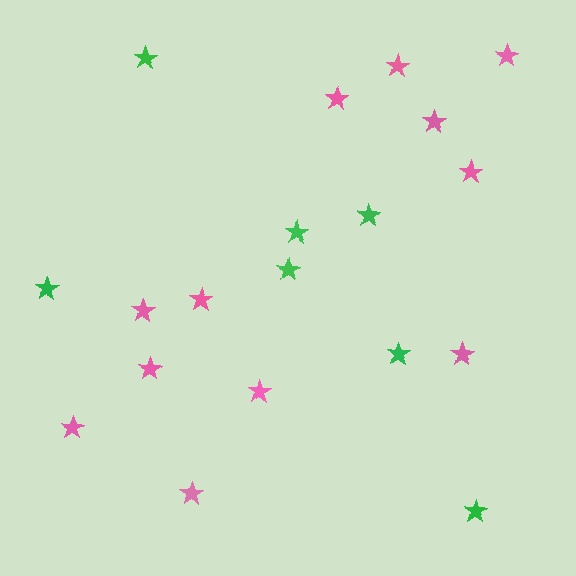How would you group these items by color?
There are 2 groups: one group of pink stars (12) and one group of green stars (7).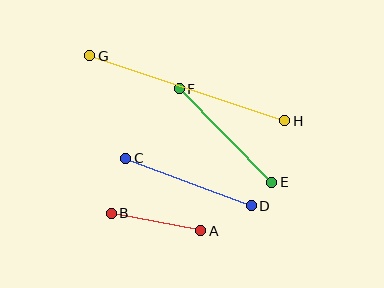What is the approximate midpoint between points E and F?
The midpoint is at approximately (226, 135) pixels.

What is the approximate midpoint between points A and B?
The midpoint is at approximately (156, 222) pixels.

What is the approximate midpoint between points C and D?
The midpoint is at approximately (188, 182) pixels.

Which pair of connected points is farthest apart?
Points G and H are farthest apart.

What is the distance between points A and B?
The distance is approximately 91 pixels.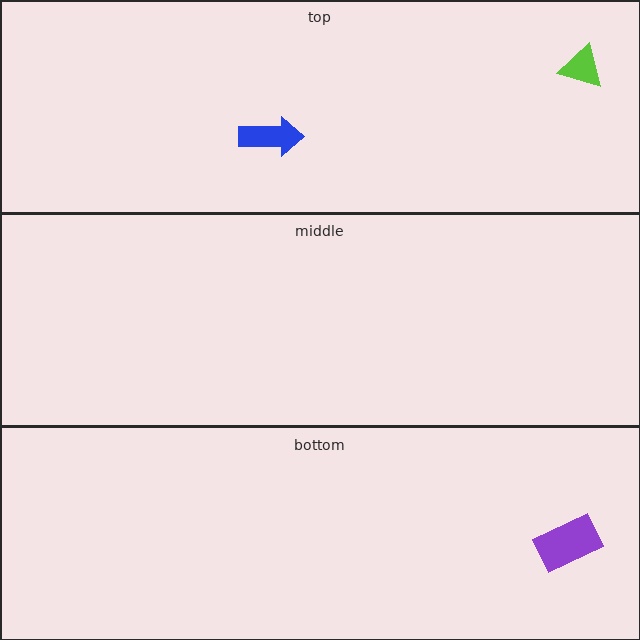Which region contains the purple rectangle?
The bottom region.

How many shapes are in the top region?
2.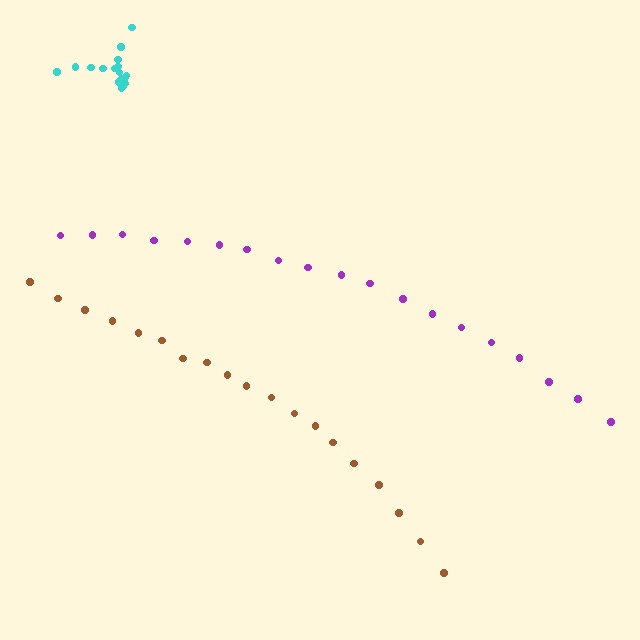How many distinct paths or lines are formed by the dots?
There are 3 distinct paths.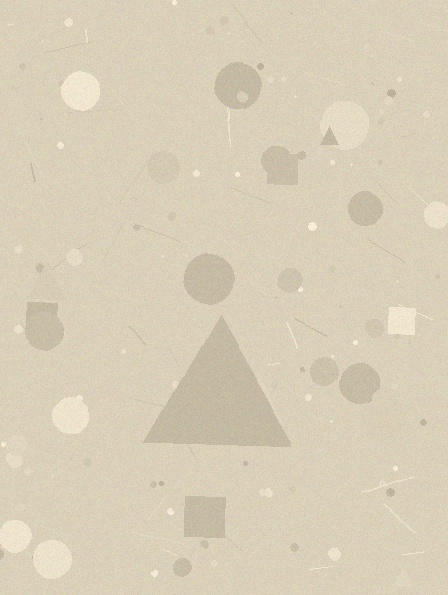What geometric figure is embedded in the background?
A triangle is embedded in the background.